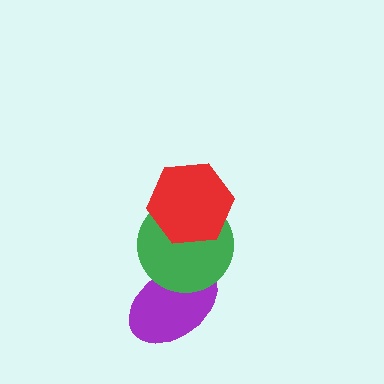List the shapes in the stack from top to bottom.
From top to bottom: the red hexagon, the green circle, the purple ellipse.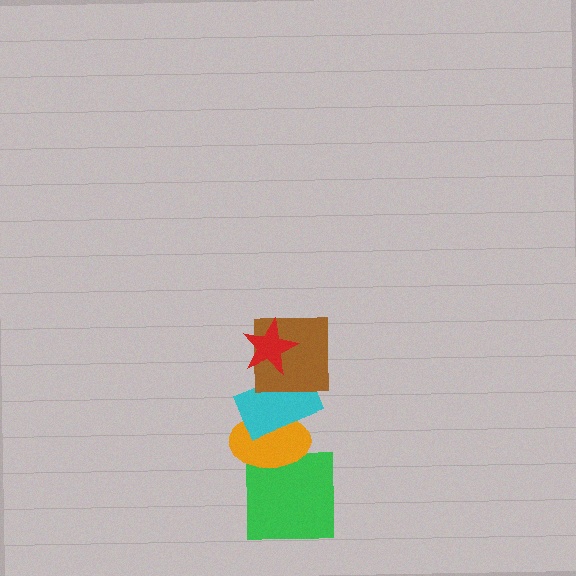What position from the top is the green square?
The green square is 5th from the top.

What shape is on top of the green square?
The orange ellipse is on top of the green square.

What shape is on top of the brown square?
The red star is on top of the brown square.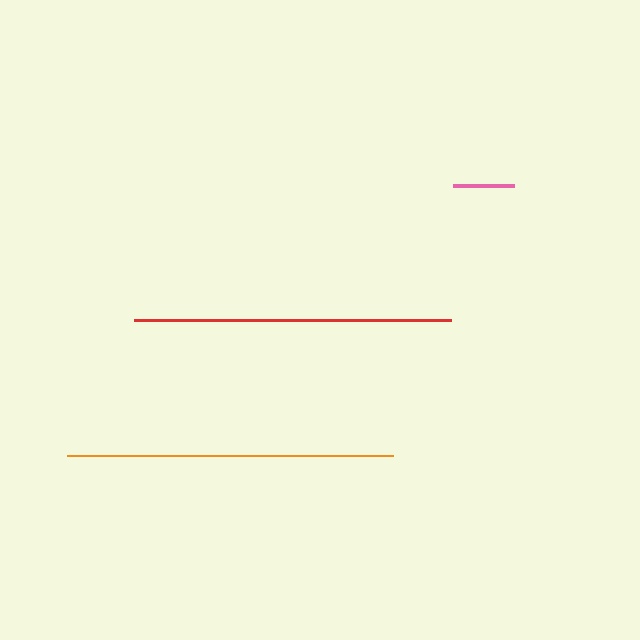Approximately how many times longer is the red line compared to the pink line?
The red line is approximately 5.2 times the length of the pink line.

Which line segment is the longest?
The orange line is the longest at approximately 326 pixels.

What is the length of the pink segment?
The pink segment is approximately 61 pixels long.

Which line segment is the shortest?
The pink line is the shortest at approximately 61 pixels.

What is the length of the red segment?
The red segment is approximately 318 pixels long.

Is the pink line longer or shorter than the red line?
The red line is longer than the pink line.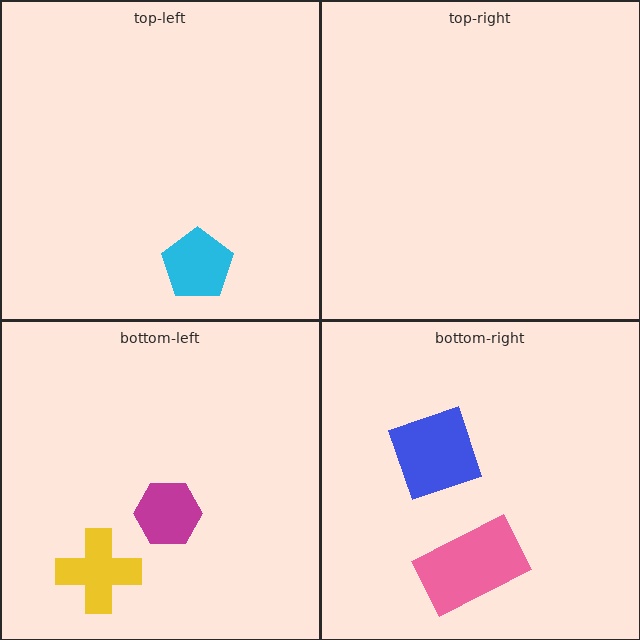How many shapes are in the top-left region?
1.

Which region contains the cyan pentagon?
The top-left region.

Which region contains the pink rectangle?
The bottom-right region.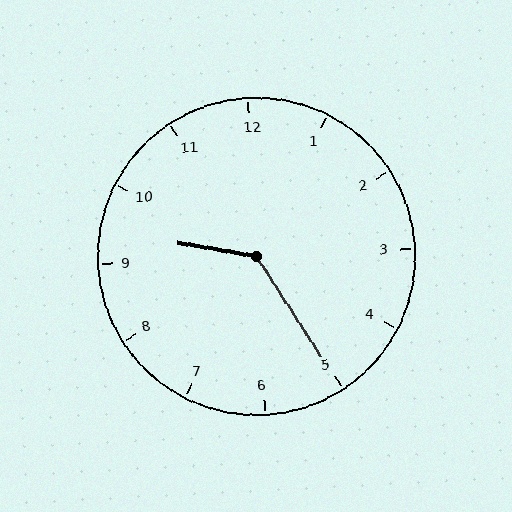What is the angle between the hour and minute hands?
Approximately 132 degrees.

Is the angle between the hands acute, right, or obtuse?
It is obtuse.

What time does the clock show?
9:25.